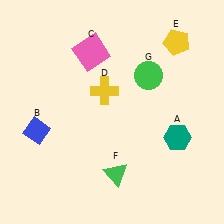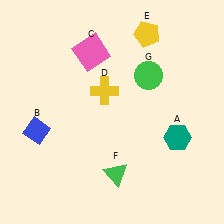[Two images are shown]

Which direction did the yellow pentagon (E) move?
The yellow pentagon (E) moved left.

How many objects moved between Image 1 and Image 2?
1 object moved between the two images.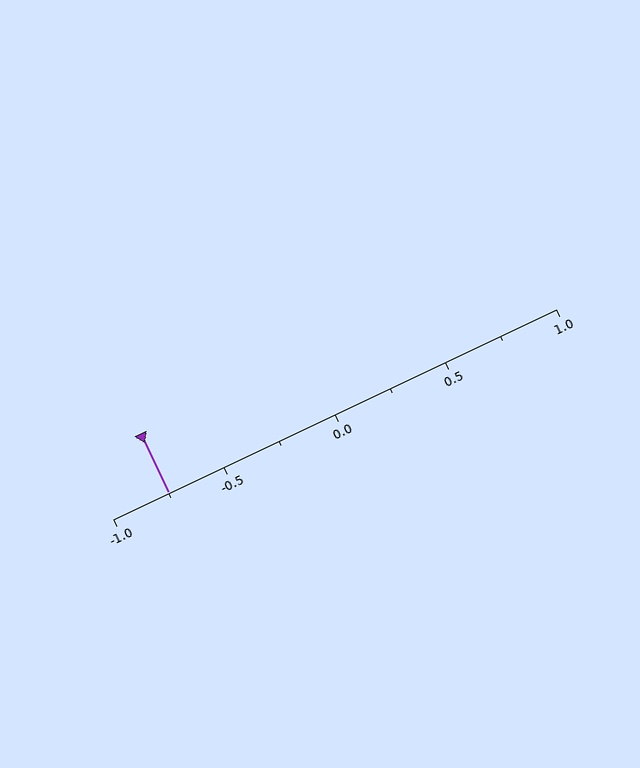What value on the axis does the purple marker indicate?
The marker indicates approximately -0.75.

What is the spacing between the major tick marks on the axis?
The major ticks are spaced 0.5 apart.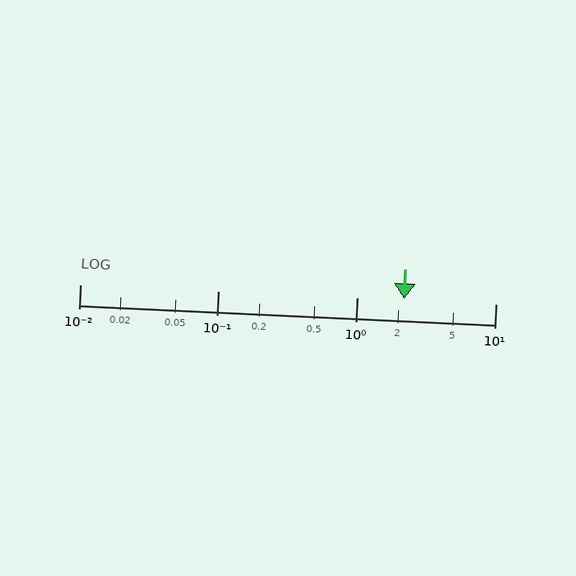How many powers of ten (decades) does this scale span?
The scale spans 3 decades, from 0.01 to 10.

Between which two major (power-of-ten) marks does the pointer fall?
The pointer is between 1 and 10.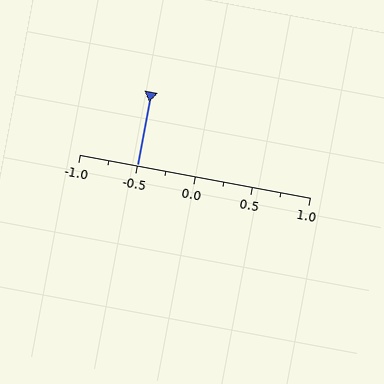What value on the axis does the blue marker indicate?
The marker indicates approximately -0.5.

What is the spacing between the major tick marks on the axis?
The major ticks are spaced 0.5 apart.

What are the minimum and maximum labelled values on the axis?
The axis runs from -1.0 to 1.0.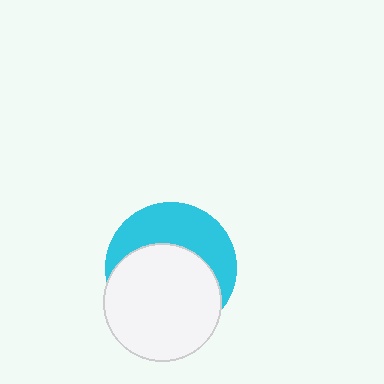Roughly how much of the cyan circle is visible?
A small part of it is visible (roughly 42%).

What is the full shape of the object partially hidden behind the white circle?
The partially hidden object is a cyan circle.